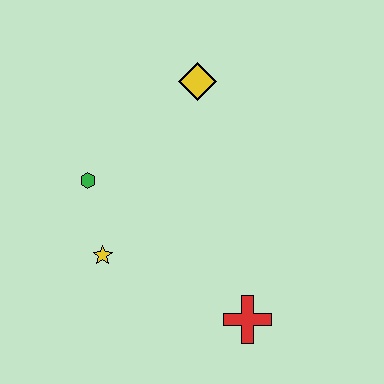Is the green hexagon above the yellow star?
Yes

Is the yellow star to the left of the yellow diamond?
Yes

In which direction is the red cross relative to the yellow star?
The red cross is to the right of the yellow star.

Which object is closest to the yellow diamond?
The green hexagon is closest to the yellow diamond.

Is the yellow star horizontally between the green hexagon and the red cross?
Yes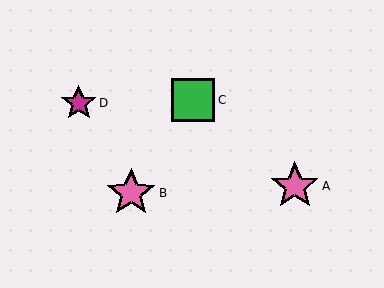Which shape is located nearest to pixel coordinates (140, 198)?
The pink star (labeled B) at (131, 193) is nearest to that location.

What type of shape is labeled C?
Shape C is a green square.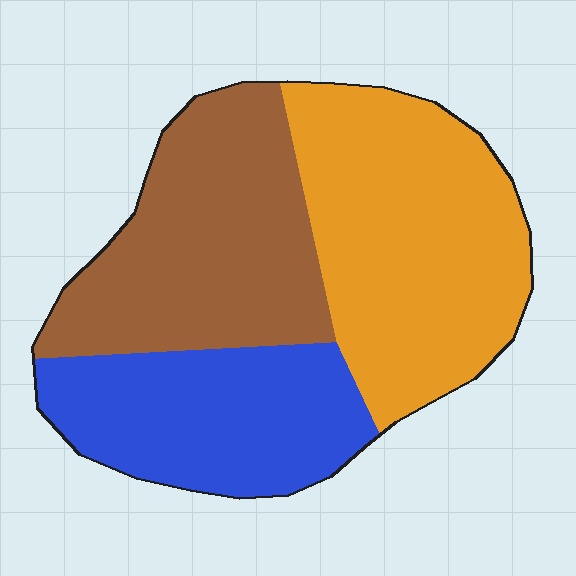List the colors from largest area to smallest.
From largest to smallest: orange, brown, blue.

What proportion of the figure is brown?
Brown covers about 35% of the figure.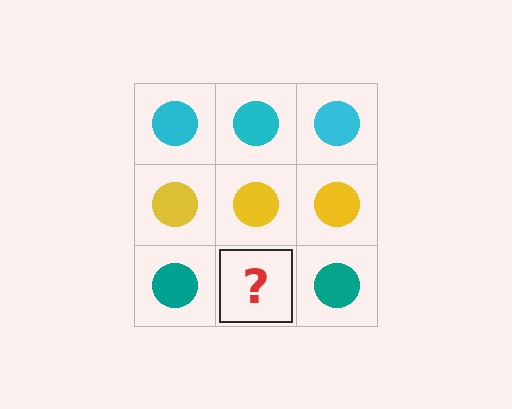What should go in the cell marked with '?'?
The missing cell should contain a teal circle.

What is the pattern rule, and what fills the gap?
The rule is that each row has a consistent color. The gap should be filled with a teal circle.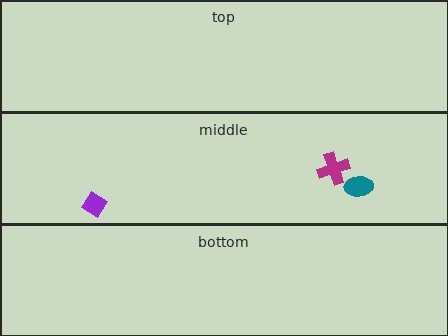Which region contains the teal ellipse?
The middle region.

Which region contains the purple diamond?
The middle region.